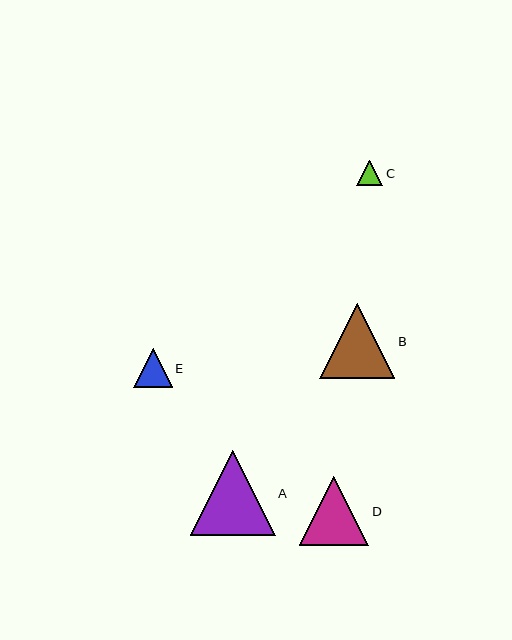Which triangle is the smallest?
Triangle C is the smallest with a size of approximately 26 pixels.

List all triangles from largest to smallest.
From largest to smallest: A, B, D, E, C.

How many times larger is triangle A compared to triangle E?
Triangle A is approximately 2.2 times the size of triangle E.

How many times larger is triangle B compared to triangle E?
Triangle B is approximately 1.9 times the size of triangle E.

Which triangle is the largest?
Triangle A is the largest with a size of approximately 85 pixels.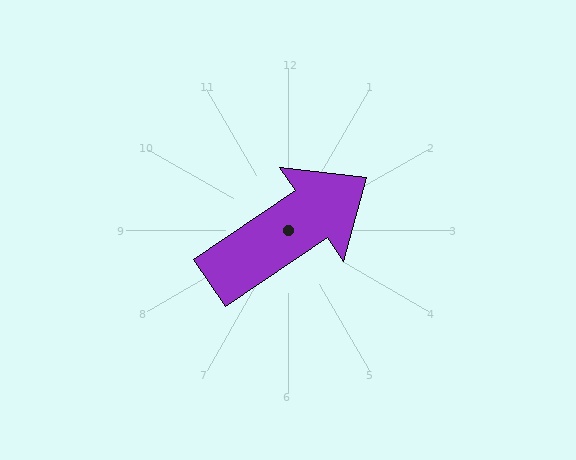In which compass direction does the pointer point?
Northeast.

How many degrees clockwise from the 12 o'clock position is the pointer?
Approximately 56 degrees.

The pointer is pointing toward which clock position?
Roughly 2 o'clock.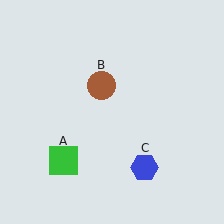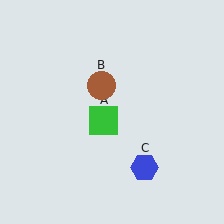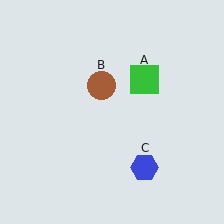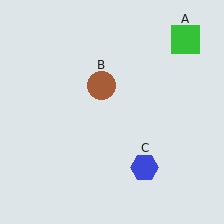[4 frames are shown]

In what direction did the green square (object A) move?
The green square (object A) moved up and to the right.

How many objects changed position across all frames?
1 object changed position: green square (object A).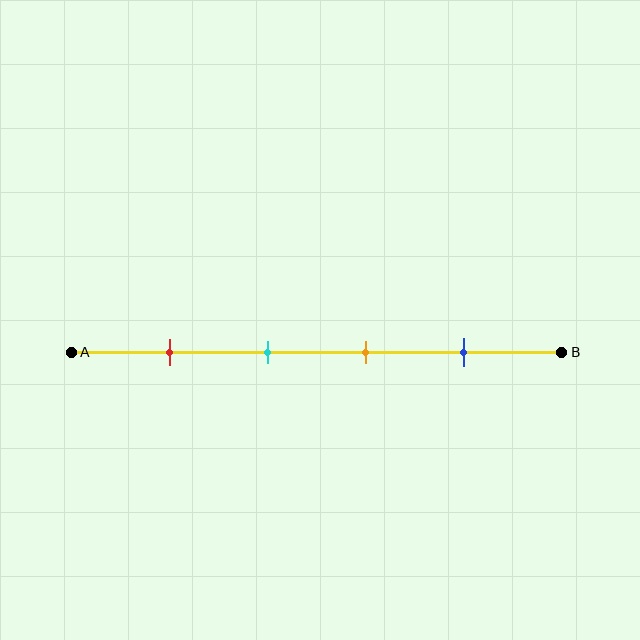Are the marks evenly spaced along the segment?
Yes, the marks are approximately evenly spaced.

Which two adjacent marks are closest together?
The cyan and orange marks are the closest adjacent pair.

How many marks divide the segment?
There are 4 marks dividing the segment.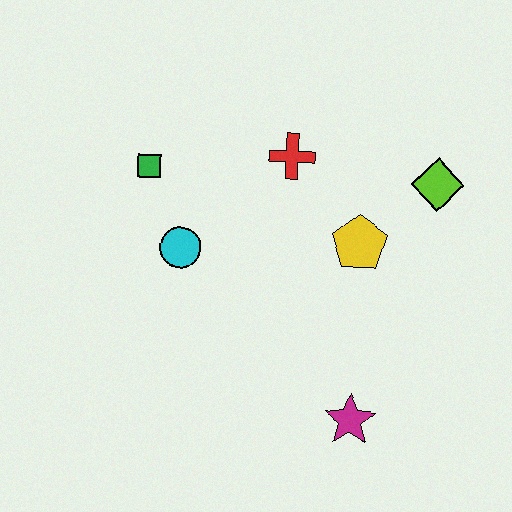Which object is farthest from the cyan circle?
The lime diamond is farthest from the cyan circle.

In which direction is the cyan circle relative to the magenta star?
The cyan circle is to the left of the magenta star.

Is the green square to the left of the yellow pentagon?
Yes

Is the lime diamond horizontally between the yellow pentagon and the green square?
No